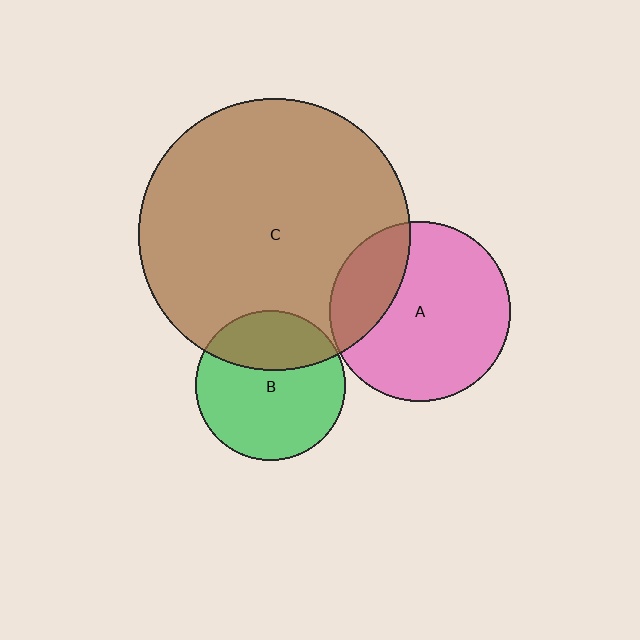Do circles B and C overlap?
Yes.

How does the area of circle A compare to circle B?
Approximately 1.4 times.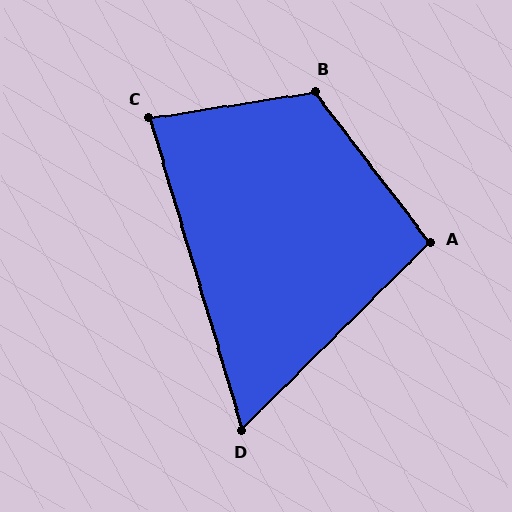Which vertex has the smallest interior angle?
D, at approximately 62 degrees.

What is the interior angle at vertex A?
Approximately 98 degrees (obtuse).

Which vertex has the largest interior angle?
B, at approximately 118 degrees.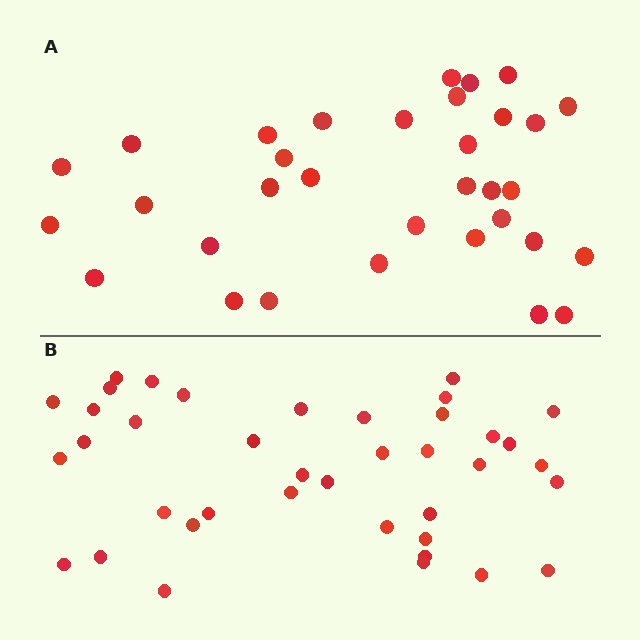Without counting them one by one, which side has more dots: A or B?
Region B (the bottom region) has more dots.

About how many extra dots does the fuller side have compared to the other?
Region B has about 6 more dots than region A.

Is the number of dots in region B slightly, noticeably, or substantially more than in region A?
Region B has only slightly more — the two regions are fairly close. The ratio is roughly 1.2 to 1.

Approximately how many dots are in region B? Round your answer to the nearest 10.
About 40 dots. (The exact count is 39, which rounds to 40.)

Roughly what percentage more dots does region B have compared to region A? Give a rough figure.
About 20% more.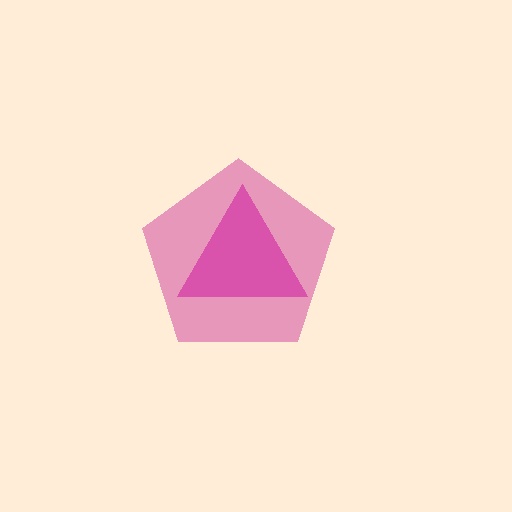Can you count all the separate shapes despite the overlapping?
Yes, there are 2 separate shapes.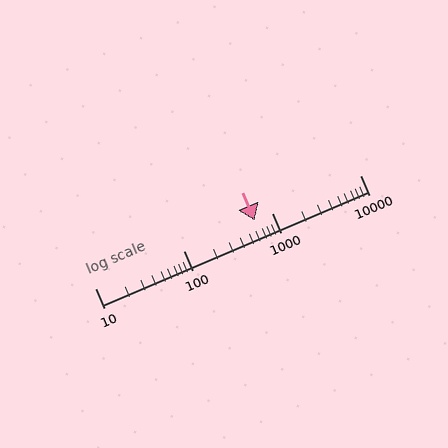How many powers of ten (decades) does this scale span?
The scale spans 3 decades, from 10 to 10000.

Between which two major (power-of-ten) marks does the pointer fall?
The pointer is between 100 and 1000.